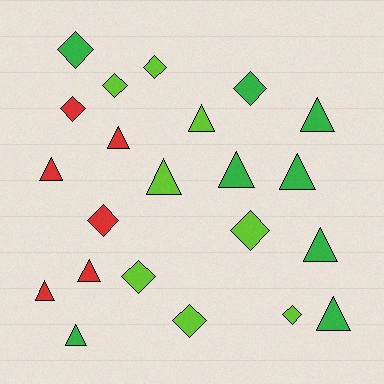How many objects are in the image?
There are 22 objects.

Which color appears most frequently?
Green, with 8 objects.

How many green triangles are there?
There are 6 green triangles.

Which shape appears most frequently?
Triangle, with 12 objects.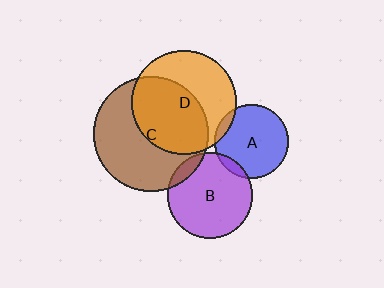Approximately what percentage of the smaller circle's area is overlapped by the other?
Approximately 55%.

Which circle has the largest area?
Circle C (brown).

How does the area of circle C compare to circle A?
Approximately 2.5 times.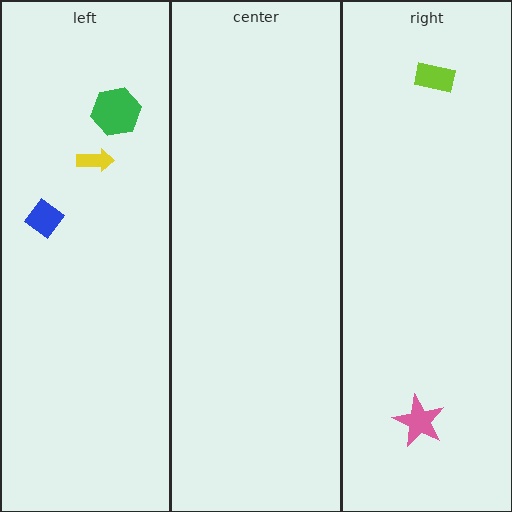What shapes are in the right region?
The lime rectangle, the pink star.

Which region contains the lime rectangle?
The right region.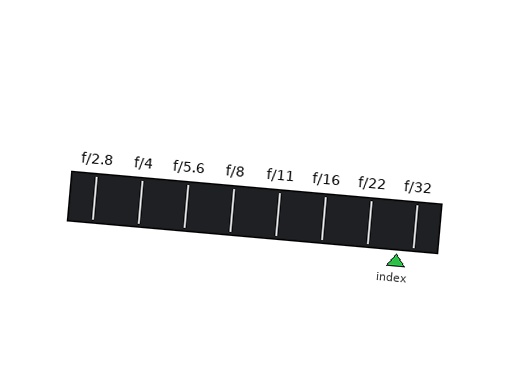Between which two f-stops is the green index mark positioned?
The index mark is between f/22 and f/32.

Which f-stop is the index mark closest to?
The index mark is closest to f/32.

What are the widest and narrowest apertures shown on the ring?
The widest aperture shown is f/2.8 and the narrowest is f/32.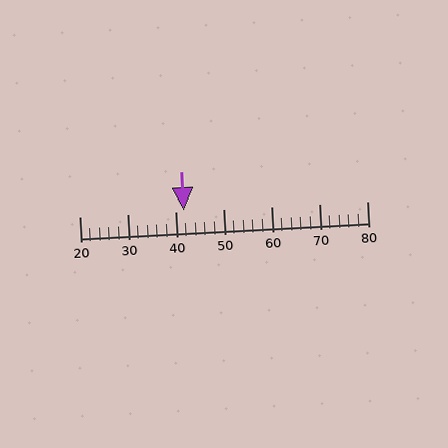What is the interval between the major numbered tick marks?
The major tick marks are spaced 10 units apart.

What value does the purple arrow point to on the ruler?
The purple arrow points to approximately 42.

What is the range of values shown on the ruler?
The ruler shows values from 20 to 80.